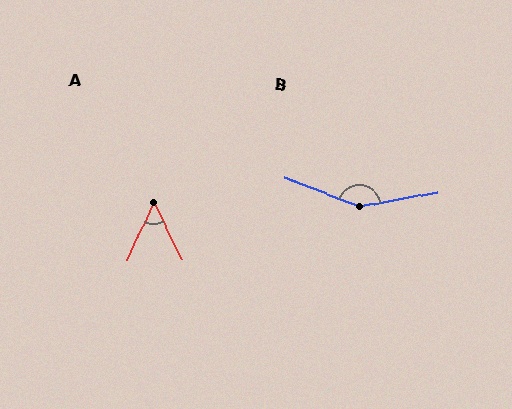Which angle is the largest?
B, at approximately 148 degrees.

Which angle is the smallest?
A, at approximately 51 degrees.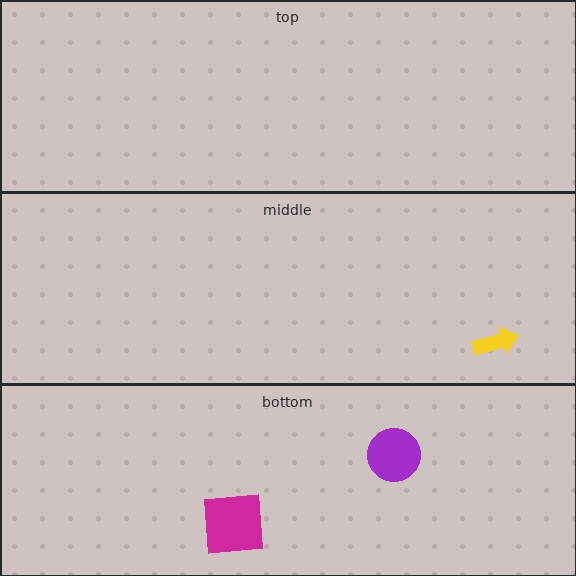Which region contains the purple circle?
The bottom region.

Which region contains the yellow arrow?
The middle region.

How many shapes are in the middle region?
1.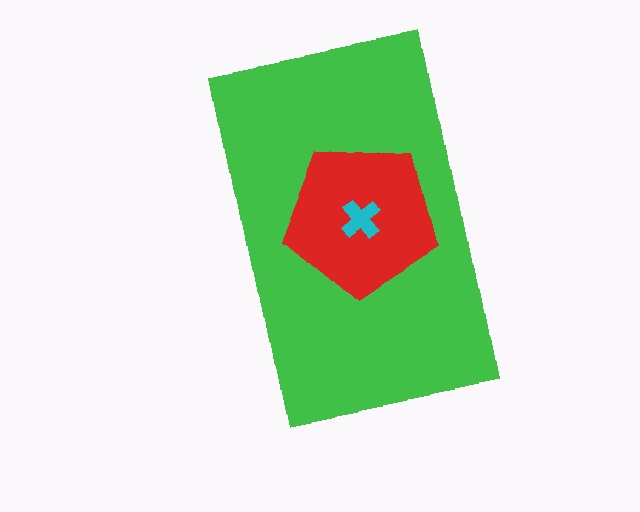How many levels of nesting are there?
3.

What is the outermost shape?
The green rectangle.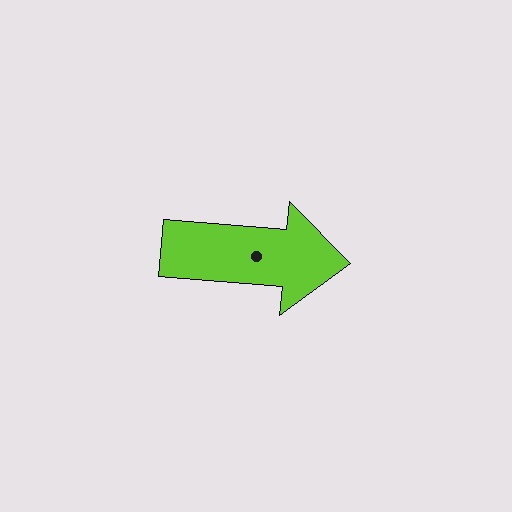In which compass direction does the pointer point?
East.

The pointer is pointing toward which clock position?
Roughly 3 o'clock.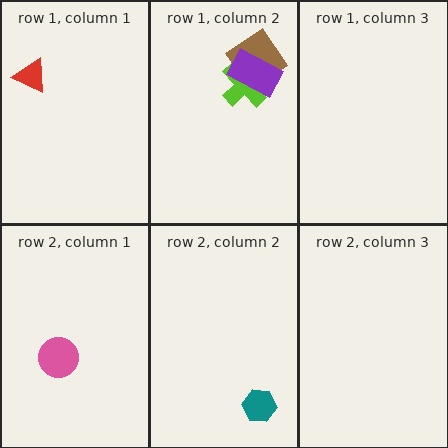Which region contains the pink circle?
The row 2, column 1 region.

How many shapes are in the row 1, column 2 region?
3.